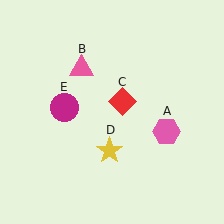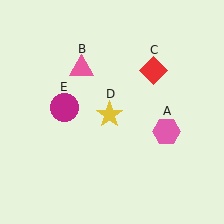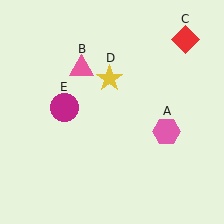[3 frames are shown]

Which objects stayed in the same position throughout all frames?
Pink hexagon (object A) and pink triangle (object B) and magenta circle (object E) remained stationary.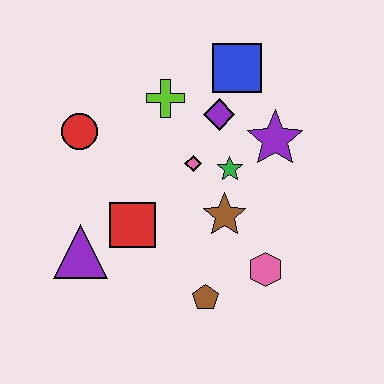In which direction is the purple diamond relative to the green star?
The purple diamond is above the green star.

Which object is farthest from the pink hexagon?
The red circle is farthest from the pink hexagon.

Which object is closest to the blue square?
The purple diamond is closest to the blue square.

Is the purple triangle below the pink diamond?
Yes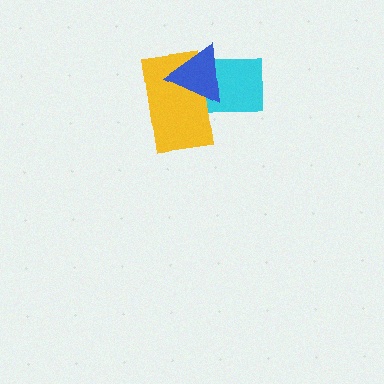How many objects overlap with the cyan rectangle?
2 objects overlap with the cyan rectangle.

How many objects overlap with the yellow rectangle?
2 objects overlap with the yellow rectangle.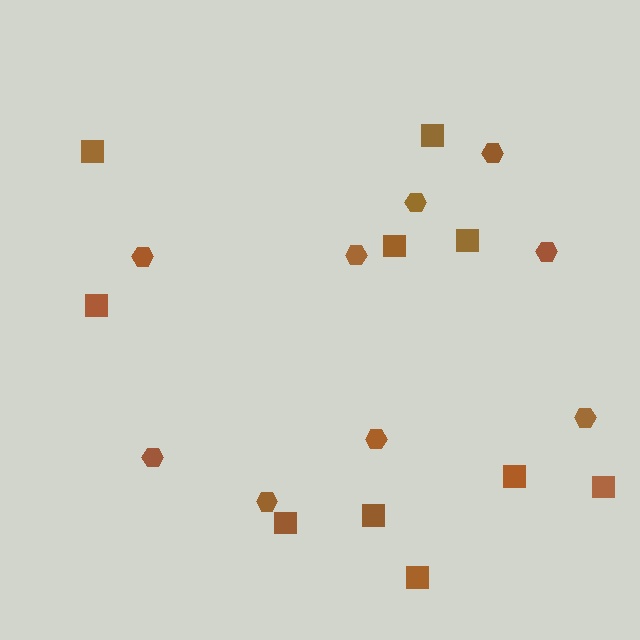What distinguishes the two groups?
There are 2 groups: one group of squares (10) and one group of hexagons (9).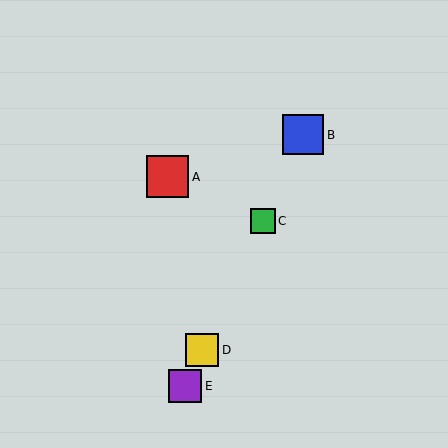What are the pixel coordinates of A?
Object A is at (168, 177).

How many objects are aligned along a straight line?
4 objects (B, C, D, E) are aligned along a straight line.